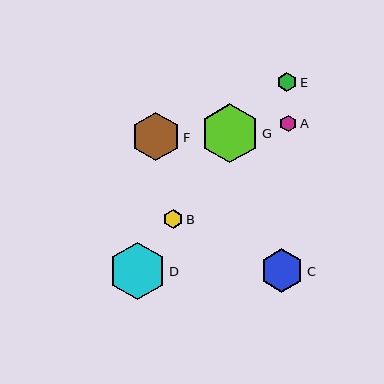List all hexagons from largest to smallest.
From largest to smallest: G, D, F, C, E, B, A.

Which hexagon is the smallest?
Hexagon A is the smallest with a size of approximately 17 pixels.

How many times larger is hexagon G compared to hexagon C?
Hexagon G is approximately 1.4 times the size of hexagon C.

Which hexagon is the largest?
Hexagon G is the largest with a size of approximately 59 pixels.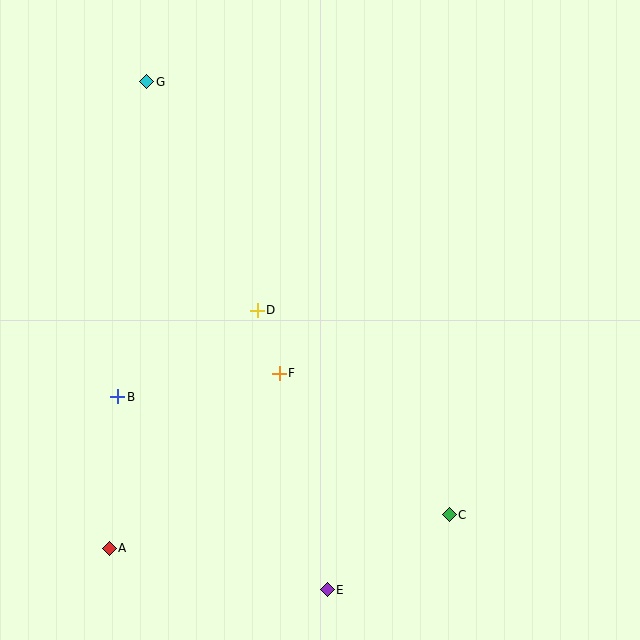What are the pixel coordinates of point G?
Point G is at (147, 82).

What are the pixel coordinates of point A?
Point A is at (109, 548).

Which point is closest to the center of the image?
Point D at (257, 310) is closest to the center.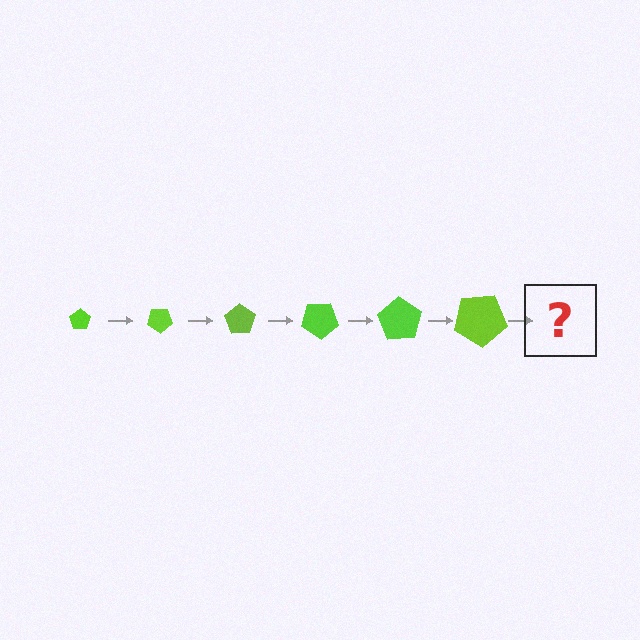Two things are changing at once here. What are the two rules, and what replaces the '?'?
The two rules are that the pentagon grows larger each step and it rotates 35 degrees each step. The '?' should be a pentagon, larger than the previous one and rotated 210 degrees from the start.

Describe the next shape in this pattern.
It should be a pentagon, larger than the previous one and rotated 210 degrees from the start.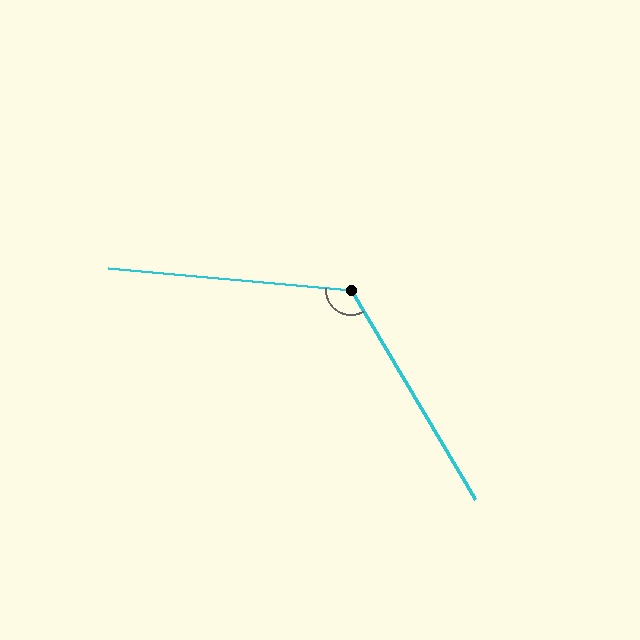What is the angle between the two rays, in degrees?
Approximately 126 degrees.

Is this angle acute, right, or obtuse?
It is obtuse.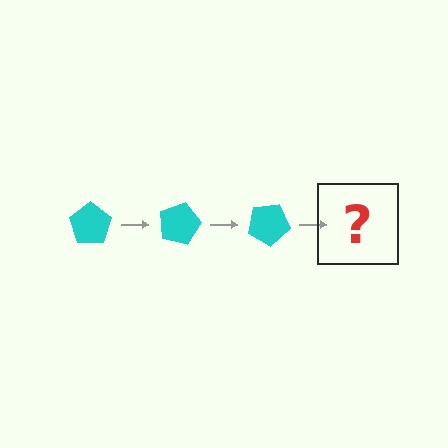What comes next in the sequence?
The next element should be a cyan pentagon rotated 45 degrees.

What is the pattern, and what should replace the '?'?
The pattern is that the pentagon rotates 15 degrees each step. The '?' should be a cyan pentagon rotated 45 degrees.